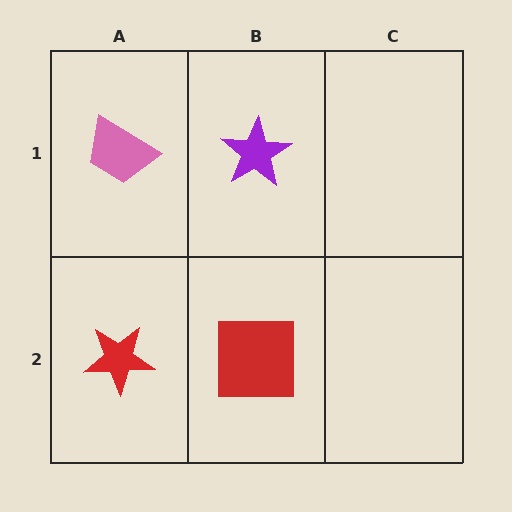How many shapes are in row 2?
2 shapes.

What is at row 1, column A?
A pink trapezoid.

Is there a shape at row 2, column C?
No, that cell is empty.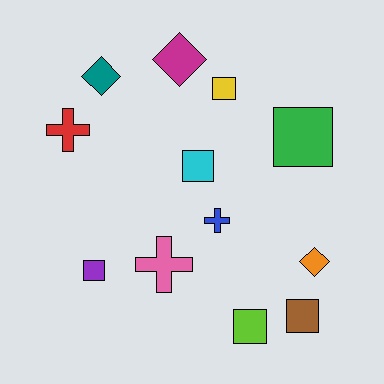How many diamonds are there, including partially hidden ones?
There are 3 diamonds.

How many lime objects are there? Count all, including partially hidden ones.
There is 1 lime object.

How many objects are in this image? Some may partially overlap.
There are 12 objects.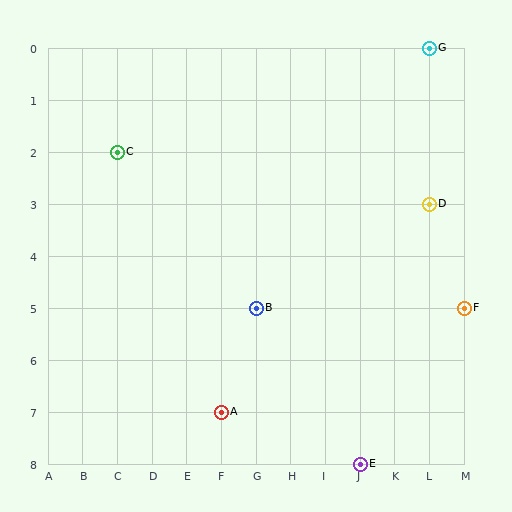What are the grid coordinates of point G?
Point G is at grid coordinates (L, 0).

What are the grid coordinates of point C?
Point C is at grid coordinates (C, 2).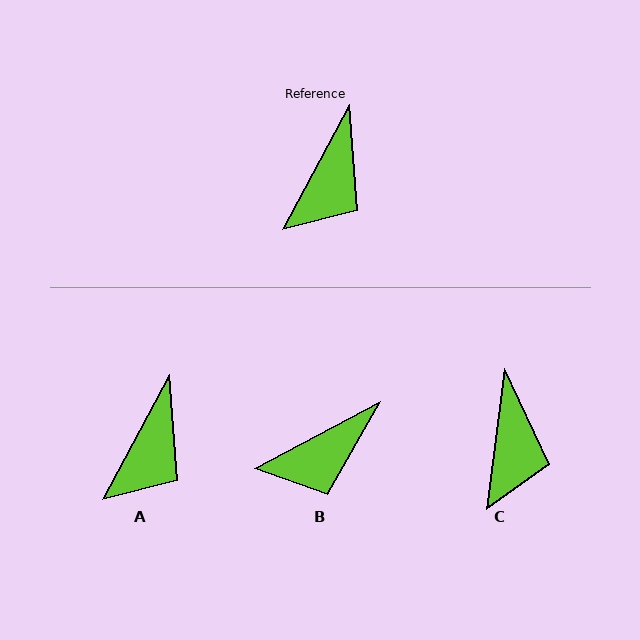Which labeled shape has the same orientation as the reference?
A.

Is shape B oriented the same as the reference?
No, it is off by about 34 degrees.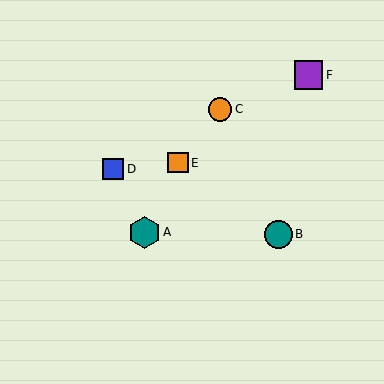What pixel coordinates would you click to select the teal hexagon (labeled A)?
Click at (144, 232) to select the teal hexagon A.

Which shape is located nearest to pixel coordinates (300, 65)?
The purple square (labeled F) at (309, 75) is nearest to that location.